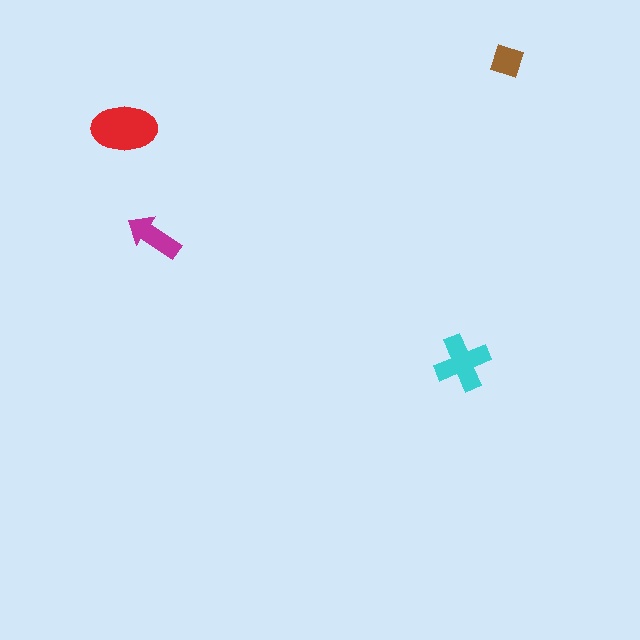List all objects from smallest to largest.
The brown square, the magenta arrow, the cyan cross, the red ellipse.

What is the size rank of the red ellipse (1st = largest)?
1st.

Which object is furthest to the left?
The red ellipse is leftmost.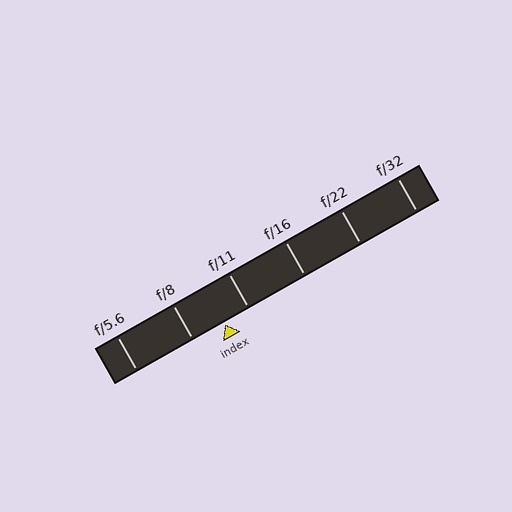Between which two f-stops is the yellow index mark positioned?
The index mark is between f/8 and f/11.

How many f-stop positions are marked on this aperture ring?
There are 6 f-stop positions marked.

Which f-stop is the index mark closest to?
The index mark is closest to f/11.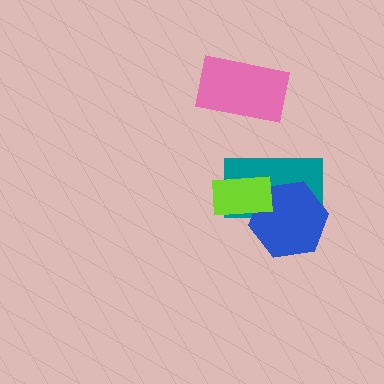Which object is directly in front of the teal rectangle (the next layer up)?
The blue hexagon is directly in front of the teal rectangle.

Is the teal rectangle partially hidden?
Yes, it is partially covered by another shape.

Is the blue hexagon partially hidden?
Yes, it is partially covered by another shape.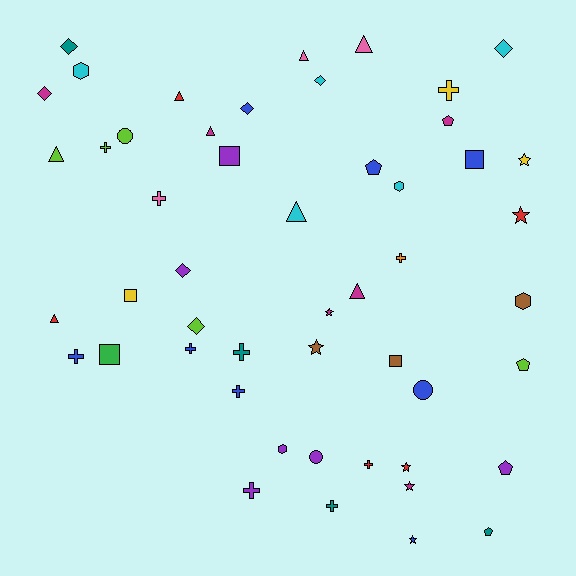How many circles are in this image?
There are 3 circles.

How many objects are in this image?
There are 50 objects.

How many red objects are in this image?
There are 5 red objects.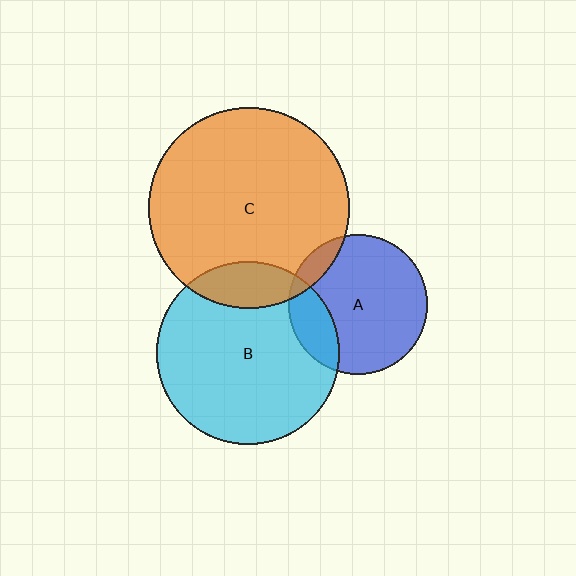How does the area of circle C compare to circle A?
Approximately 2.1 times.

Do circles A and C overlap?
Yes.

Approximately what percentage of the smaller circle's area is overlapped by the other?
Approximately 10%.